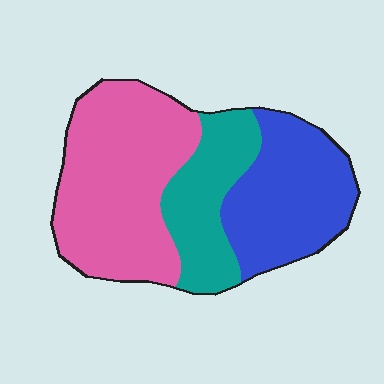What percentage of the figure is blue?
Blue takes up about one third (1/3) of the figure.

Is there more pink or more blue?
Pink.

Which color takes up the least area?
Teal, at roughly 20%.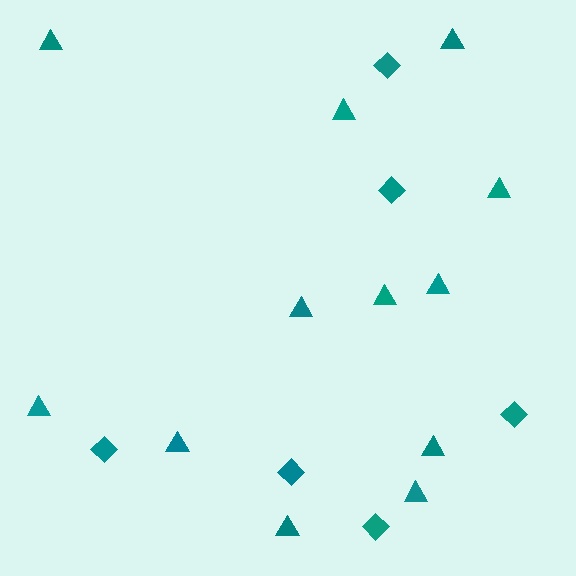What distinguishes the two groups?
There are 2 groups: one group of diamonds (6) and one group of triangles (12).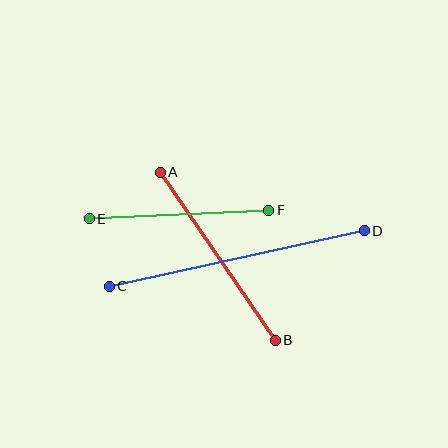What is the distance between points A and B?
The distance is approximately 203 pixels.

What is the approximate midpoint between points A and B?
The midpoint is at approximately (218, 256) pixels.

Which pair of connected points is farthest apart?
Points C and D are farthest apart.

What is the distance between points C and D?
The distance is approximately 261 pixels.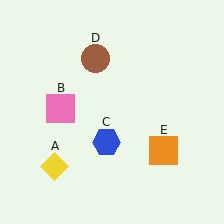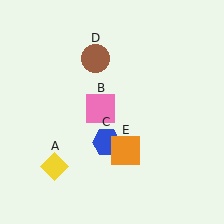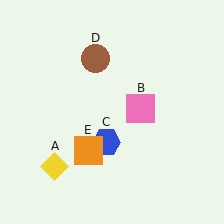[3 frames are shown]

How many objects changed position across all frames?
2 objects changed position: pink square (object B), orange square (object E).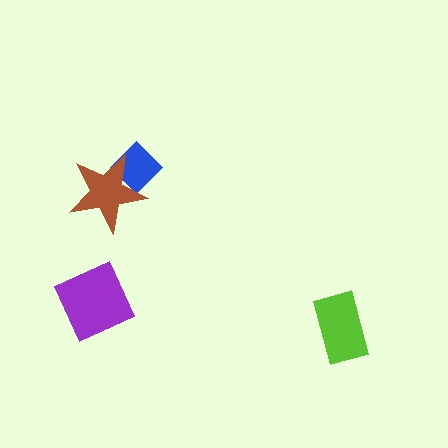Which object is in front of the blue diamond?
The brown star is in front of the blue diamond.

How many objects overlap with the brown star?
1 object overlaps with the brown star.